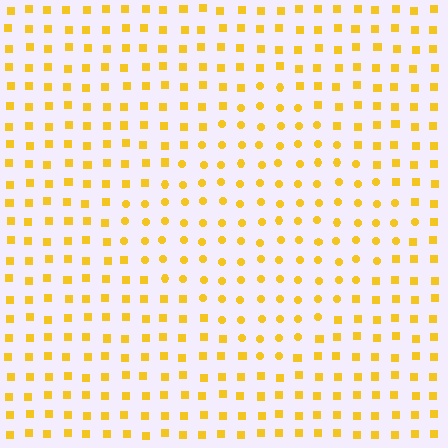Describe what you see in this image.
The image is filled with small yellow elements arranged in a uniform grid. A diamond-shaped region contains circles, while the surrounding area contains squares. The boundary is defined purely by the change in element shape.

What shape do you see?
I see a diamond.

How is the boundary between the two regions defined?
The boundary is defined by a change in element shape: circles inside vs. squares outside. All elements share the same color and spacing.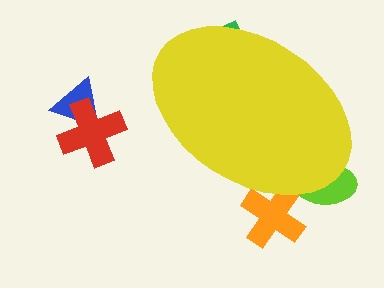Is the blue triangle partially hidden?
No, the blue triangle is fully visible.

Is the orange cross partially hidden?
Yes, the orange cross is partially hidden behind the yellow ellipse.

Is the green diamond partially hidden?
Yes, the green diamond is partially hidden behind the yellow ellipse.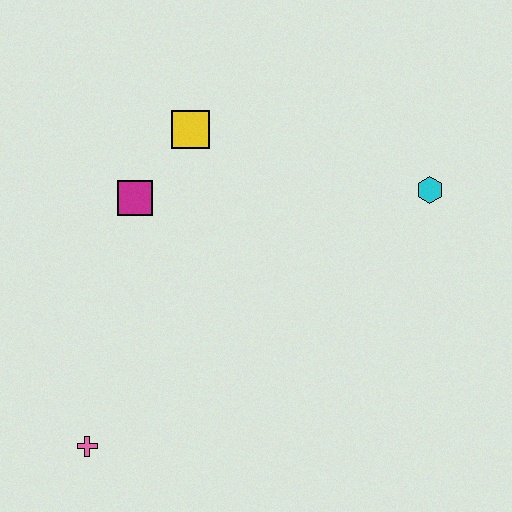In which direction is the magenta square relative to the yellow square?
The magenta square is below the yellow square.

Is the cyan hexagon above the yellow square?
No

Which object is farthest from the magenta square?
The cyan hexagon is farthest from the magenta square.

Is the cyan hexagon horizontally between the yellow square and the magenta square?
No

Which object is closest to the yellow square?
The magenta square is closest to the yellow square.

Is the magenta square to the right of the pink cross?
Yes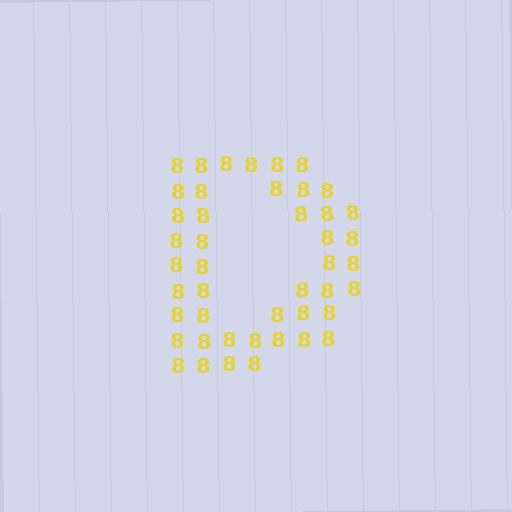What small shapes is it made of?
It is made of small digit 8's.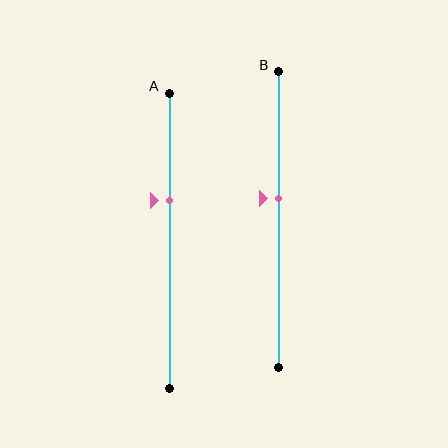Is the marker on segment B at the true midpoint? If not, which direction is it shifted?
No, the marker on segment B is shifted upward by about 7% of the segment length.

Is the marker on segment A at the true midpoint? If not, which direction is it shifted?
No, the marker on segment A is shifted upward by about 14% of the segment length.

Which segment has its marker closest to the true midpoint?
Segment B has its marker closest to the true midpoint.